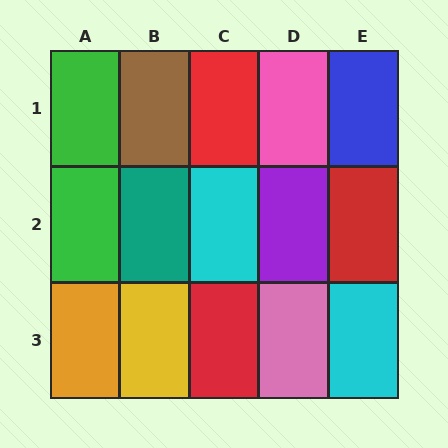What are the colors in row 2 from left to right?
Green, teal, cyan, purple, red.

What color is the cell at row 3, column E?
Cyan.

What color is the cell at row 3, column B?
Yellow.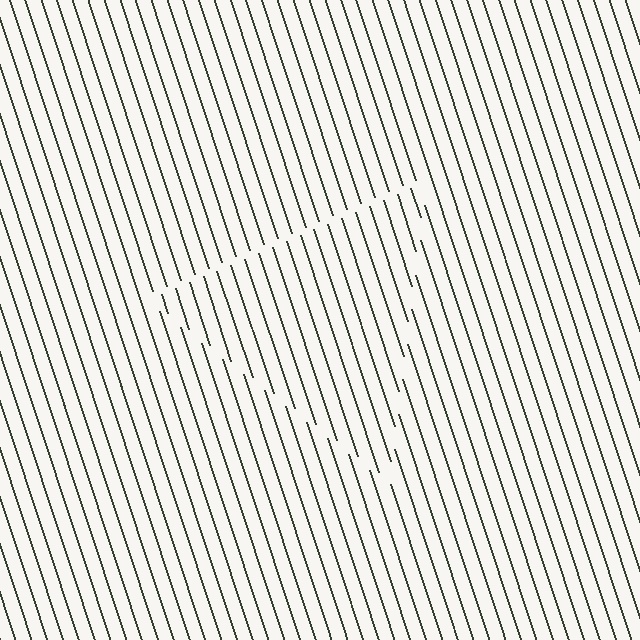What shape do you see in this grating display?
An illusory triangle. The interior of the shape contains the same grating, shifted by half a period — the contour is defined by the phase discontinuity where line-ends from the inner and outer gratings abut.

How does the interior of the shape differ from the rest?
The interior of the shape contains the same grating, shifted by half a period — the contour is defined by the phase discontinuity where line-ends from the inner and outer gratings abut.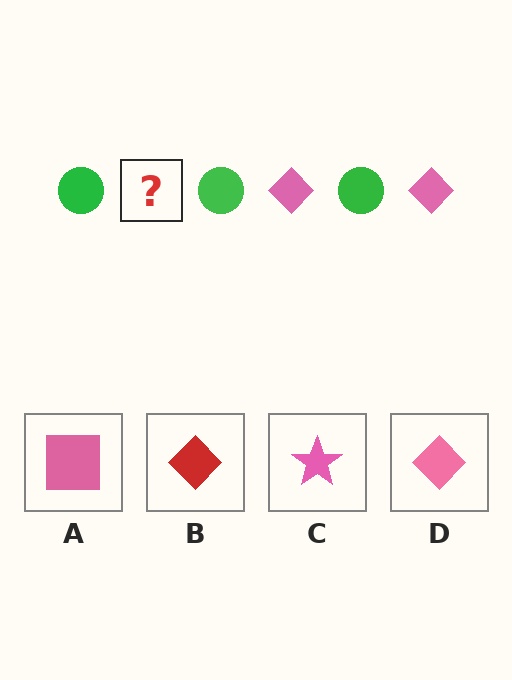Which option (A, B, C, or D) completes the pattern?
D.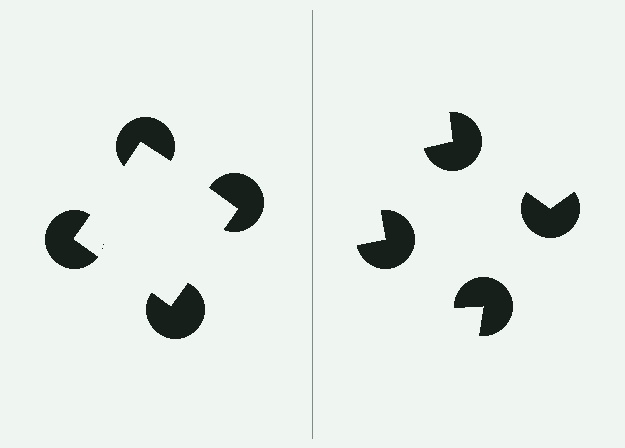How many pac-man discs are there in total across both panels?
8 — 4 on each side.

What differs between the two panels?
The pac-man discs are positioned identically on both sides; only the wedge orientations differ. On the left they align to a square; on the right they are misaligned.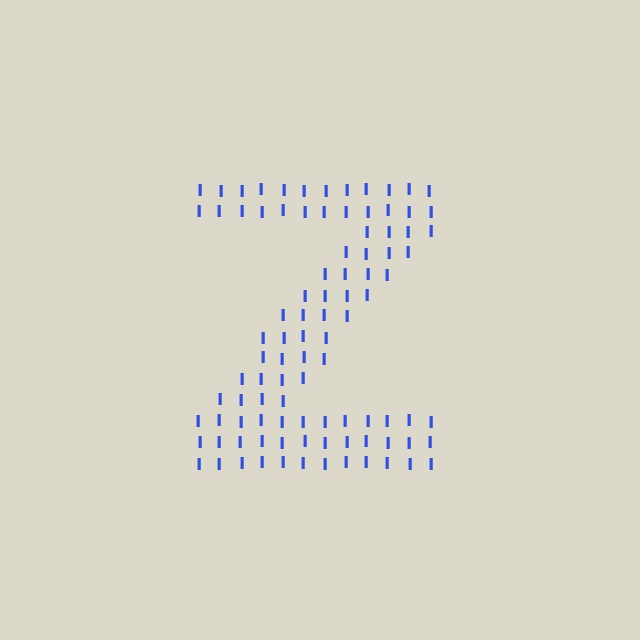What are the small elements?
The small elements are letter I's.